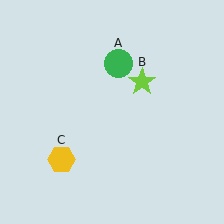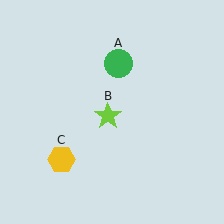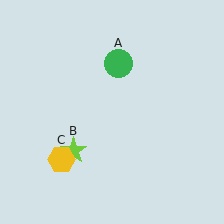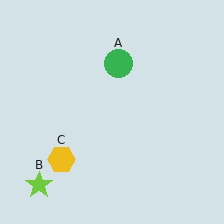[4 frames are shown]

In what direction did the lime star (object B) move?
The lime star (object B) moved down and to the left.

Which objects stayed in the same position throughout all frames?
Green circle (object A) and yellow hexagon (object C) remained stationary.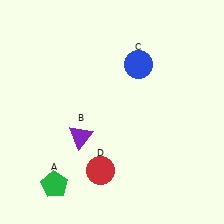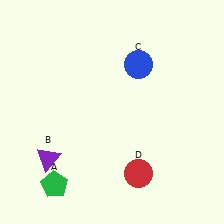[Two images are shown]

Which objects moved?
The objects that moved are: the purple triangle (B), the red circle (D).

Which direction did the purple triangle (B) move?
The purple triangle (B) moved left.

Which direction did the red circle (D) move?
The red circle (D) moved right.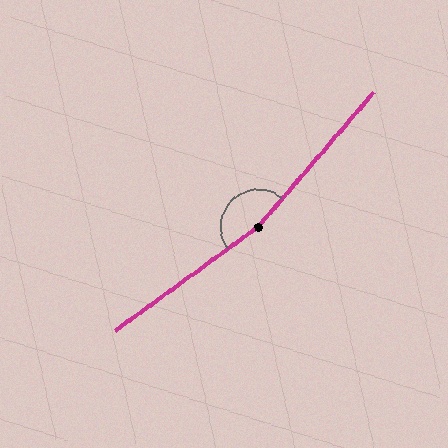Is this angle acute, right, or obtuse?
It is obtuse.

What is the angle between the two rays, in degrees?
Approximately 166 degrees.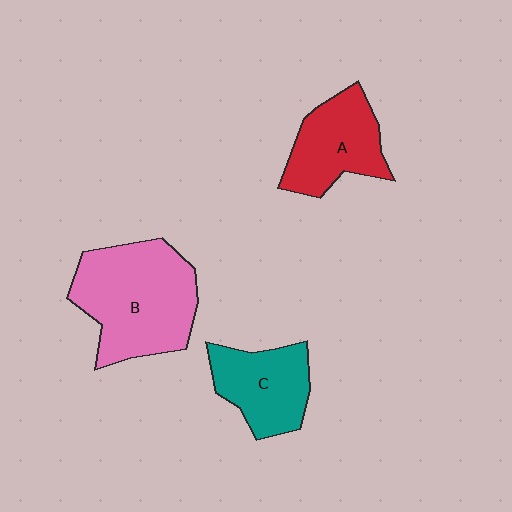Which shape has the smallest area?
Shape C (teal).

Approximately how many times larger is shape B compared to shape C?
Approximately 1.7 times.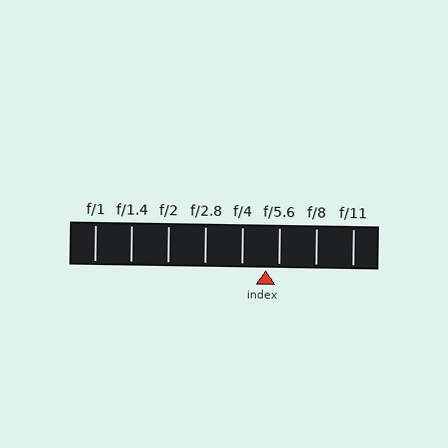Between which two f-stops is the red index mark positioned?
The index mark is between f/4 and f/5.6.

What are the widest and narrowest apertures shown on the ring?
The widest aperture shown is f/1 and the narrowest is f/11.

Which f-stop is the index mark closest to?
The index mark is closest to f/5.6.